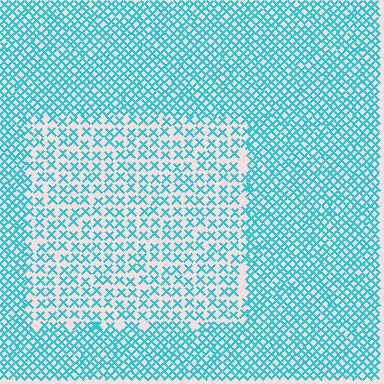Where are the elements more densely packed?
The elements are more densely packed outside the rectangle boundary.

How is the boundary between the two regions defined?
The boundary is defined by a change in element density (approximately 1.9x ratio). All elements are the same color, size, and shape.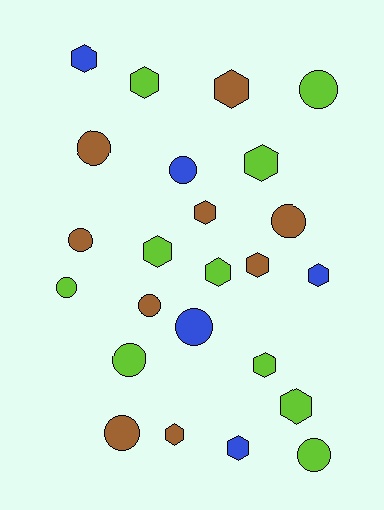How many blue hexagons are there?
There are 3 blue hexagons.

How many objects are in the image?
There are 24 objects.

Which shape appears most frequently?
Hexagon, with 13 objects.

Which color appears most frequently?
Lime, with 10 objects.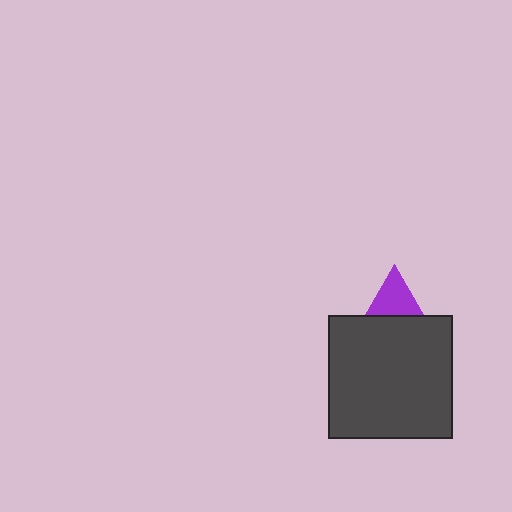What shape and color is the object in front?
The object in front is a dark gray rectangle.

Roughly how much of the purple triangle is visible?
A small part of it is visible (roughly 40%).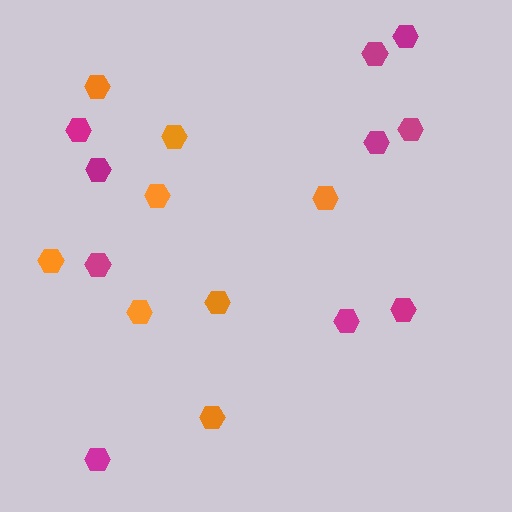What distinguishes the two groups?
There are 2 groups: one group of orange hexagons (8) and one group of magenta hexagons (10).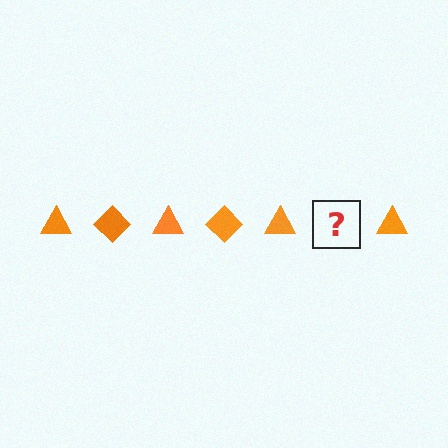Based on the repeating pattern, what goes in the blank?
The blank should be an orange diamond.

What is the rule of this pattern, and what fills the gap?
The rule is that the pattern cycles through triangle, diamond shapes in orange. The gap should be filled with an orange diamond.